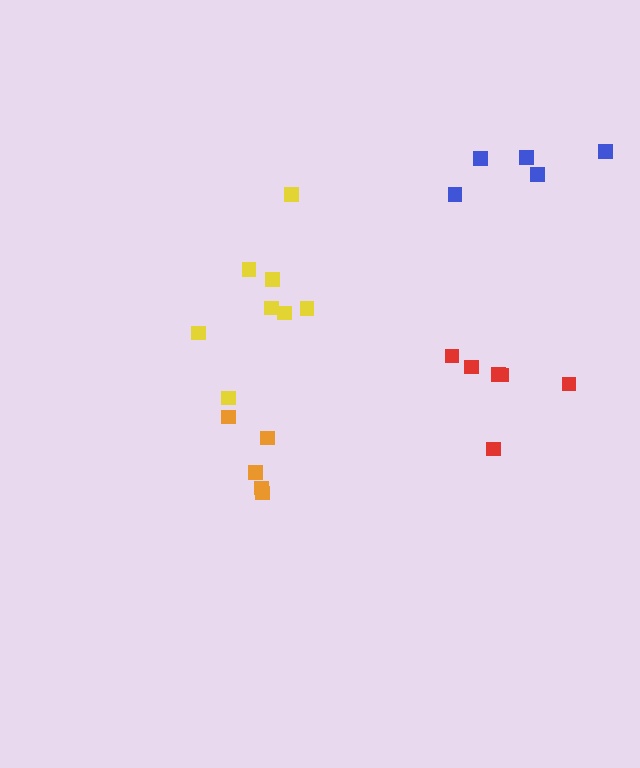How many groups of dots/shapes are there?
There are 4 groups.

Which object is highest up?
The blue cluster is topmost.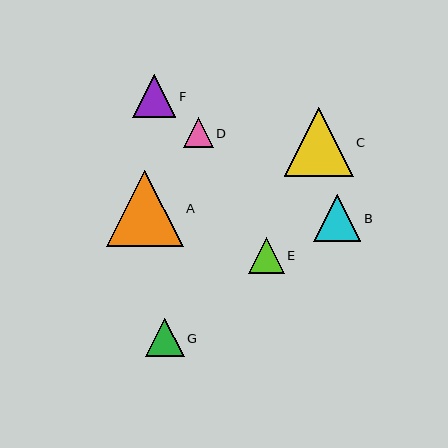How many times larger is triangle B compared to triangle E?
Triangle B is approximately 1.3 times the size of triangle E.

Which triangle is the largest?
Triangle A is the largest with a size of approximately 76 pixels.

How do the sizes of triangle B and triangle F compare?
Triangle B and triangle F are approximately the same size.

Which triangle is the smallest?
Triangle D is the smallest with a size of approximately 30 pixels.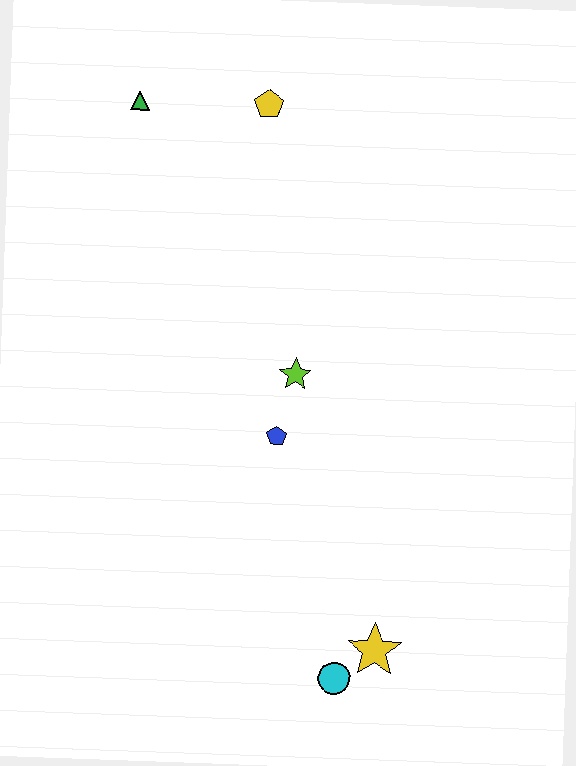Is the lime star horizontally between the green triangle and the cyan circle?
Yes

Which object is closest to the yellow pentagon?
The green triangle is closest to the yellow pentagon.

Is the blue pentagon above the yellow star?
Yes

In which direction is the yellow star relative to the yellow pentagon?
The yellow star is below the yellow pentagon.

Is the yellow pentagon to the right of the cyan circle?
No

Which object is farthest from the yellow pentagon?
The cyan circle is farthest from the yellow pentagon.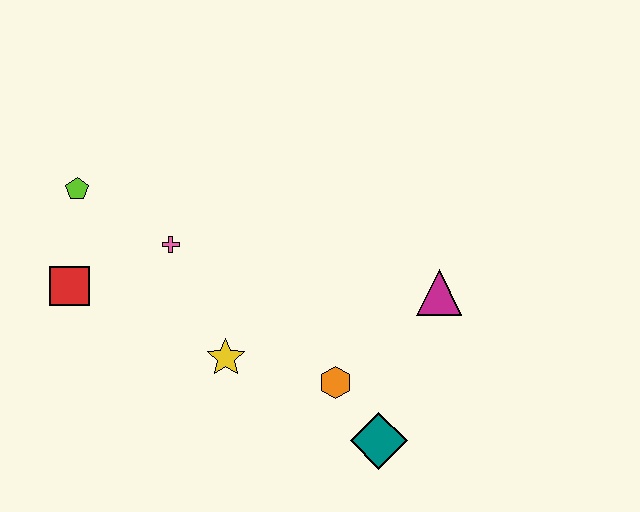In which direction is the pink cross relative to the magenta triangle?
The pink cross is to the left of the magenta triangle.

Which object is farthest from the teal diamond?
The lime pentagon is farthest from the teal diamond.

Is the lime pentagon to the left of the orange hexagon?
Yes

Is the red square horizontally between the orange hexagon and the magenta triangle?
No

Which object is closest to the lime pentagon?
The red square is closest to the lime pentagon.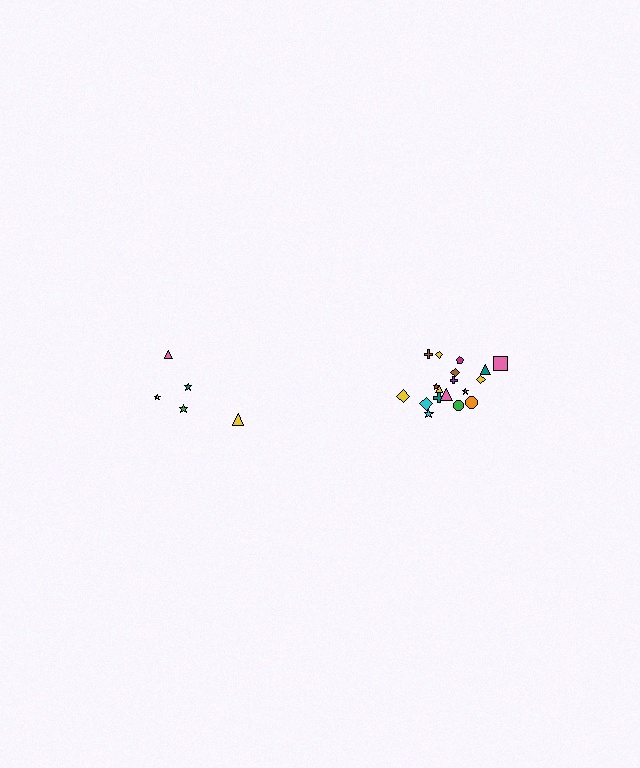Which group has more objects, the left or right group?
The right group.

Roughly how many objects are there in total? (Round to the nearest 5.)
Roughly 25 objects in total.